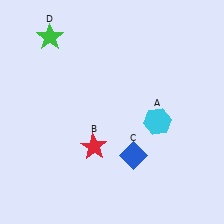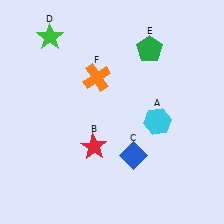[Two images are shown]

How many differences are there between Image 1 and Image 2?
There are 2 differences between the two images.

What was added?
A green pentagon (E), an orange cross (F) were added in Image 2.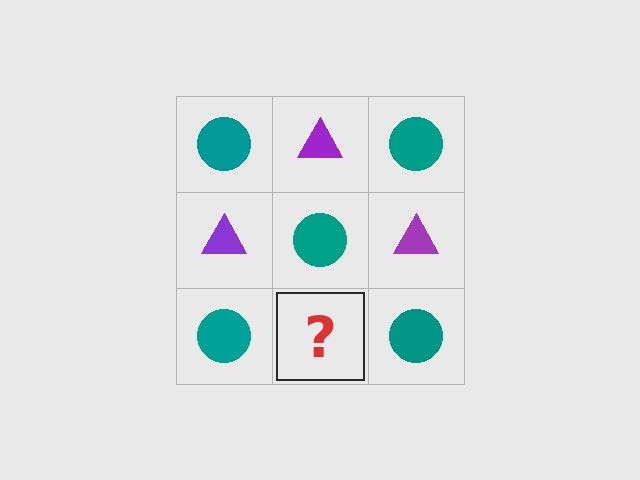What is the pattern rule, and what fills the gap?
The rule is that it alternates teal circle and purple triangle in a checkerboard pattern. The gap should be filled with a purple triangle.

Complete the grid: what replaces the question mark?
The question mark should be replaced with a purple triangle.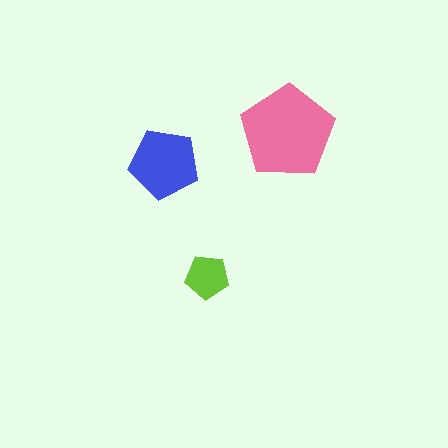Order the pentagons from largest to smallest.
the pink one, the blue one, the lime one.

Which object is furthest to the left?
The blue pentagon is leftmost.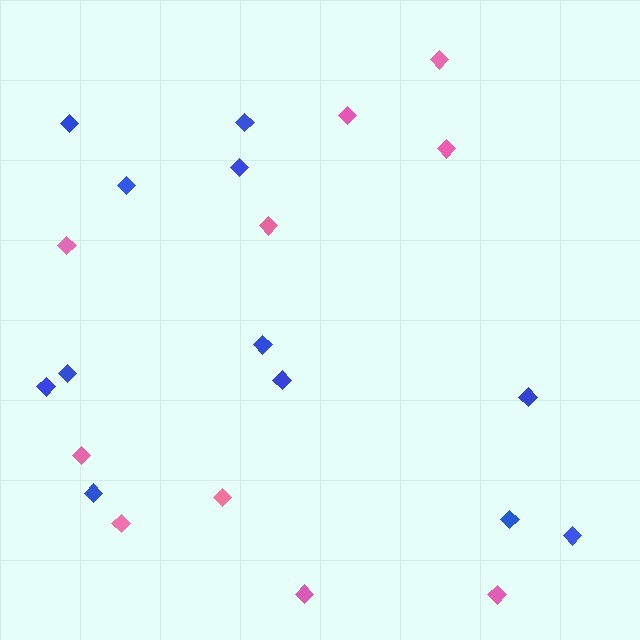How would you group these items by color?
There are 2 groups: one group of blue diamonds (12) and one group of pink diamonds (10).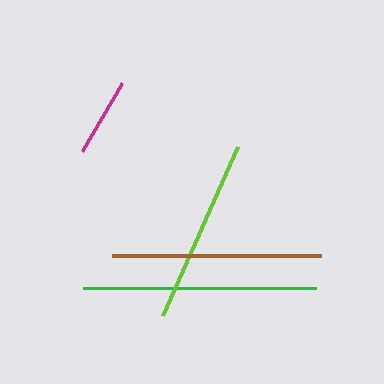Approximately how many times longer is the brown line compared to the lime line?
The brown line is approximately 1.1 times the length of the lime line.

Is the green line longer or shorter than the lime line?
The green line is longer than the lime line.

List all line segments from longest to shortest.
From longest to shortest: green, brown, lime, magenta.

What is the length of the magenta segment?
The magenta segment is approximately 78 pixels long.